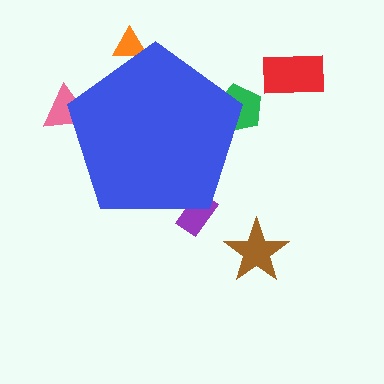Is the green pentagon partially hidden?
Yes, the green pentagon is partially hidden behind the blue pentagon.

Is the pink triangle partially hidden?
Yes, the pink triangle is partially hidden behind the blue pentagon.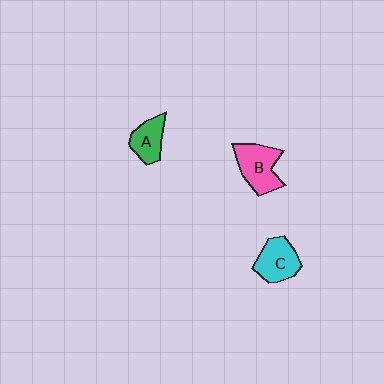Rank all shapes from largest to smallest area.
From largest to smallest: B (pink), C (cyan), A (green).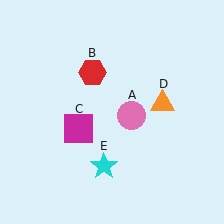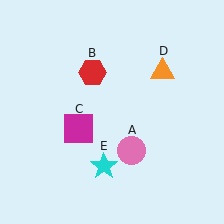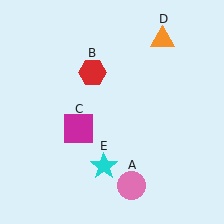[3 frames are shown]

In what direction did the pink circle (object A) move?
The pink circle (object A) moved down.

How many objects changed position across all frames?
2 objects changed position: pink circle (object A), orange triangle (object D).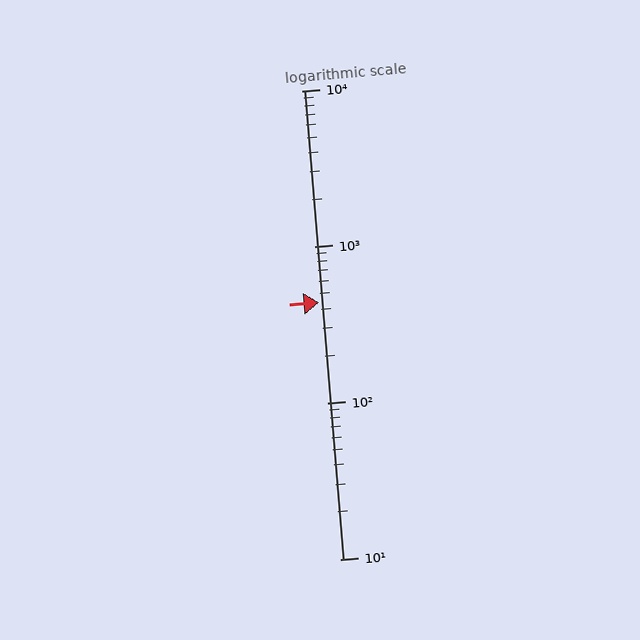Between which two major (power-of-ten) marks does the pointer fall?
The pointer is between 100 and 1000.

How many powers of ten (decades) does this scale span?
The scale spans 3 decades, from 10 to 10000.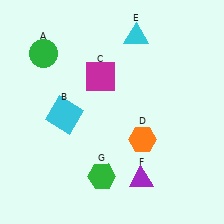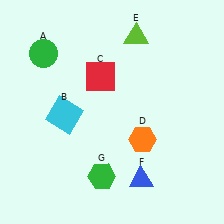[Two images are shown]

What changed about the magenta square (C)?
In Image 1, C is magenta. In Image 2, it changed to red.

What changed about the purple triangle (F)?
In Image 1, F is purple. In Image 2, it changed to blue.